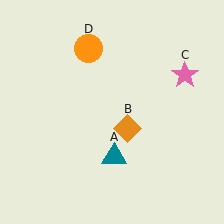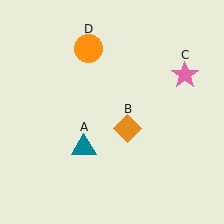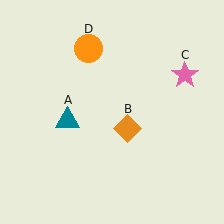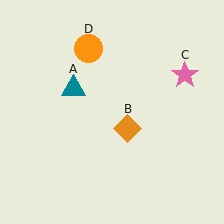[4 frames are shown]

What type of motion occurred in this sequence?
The teal triangle (object A) rotated clockwise around the center of the scene.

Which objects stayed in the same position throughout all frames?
Orange diamond (object B) and pink star (object C) and orange circle (object D) remained stationary.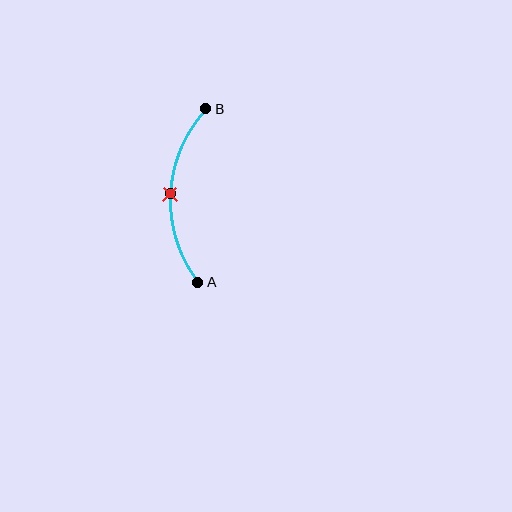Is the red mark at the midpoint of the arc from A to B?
Yes. The red mark lies on the arc at equal arc-length from both A and B — it is the arc midpoint.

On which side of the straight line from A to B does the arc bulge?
The arc bulges to the left of the straight line connecting A and B.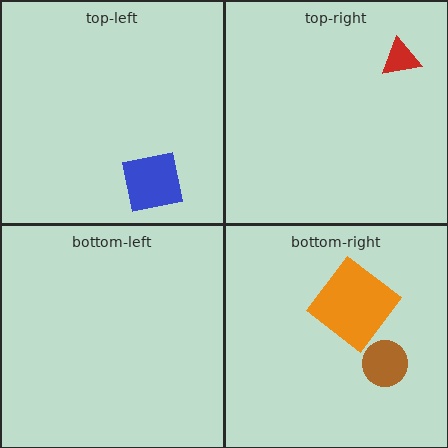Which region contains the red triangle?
The top-right region.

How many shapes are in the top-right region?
1.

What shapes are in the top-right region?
The red triangle.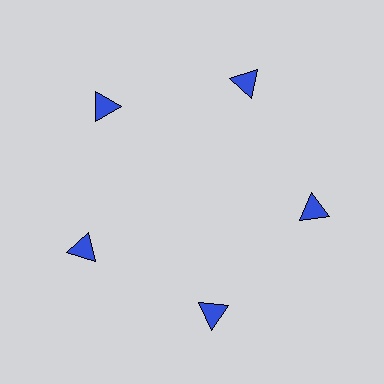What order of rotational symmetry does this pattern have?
This pattern has 5-fold rotational symmetry.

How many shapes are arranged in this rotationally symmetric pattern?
There are 5 shapes, arranged in 5 groups of 1.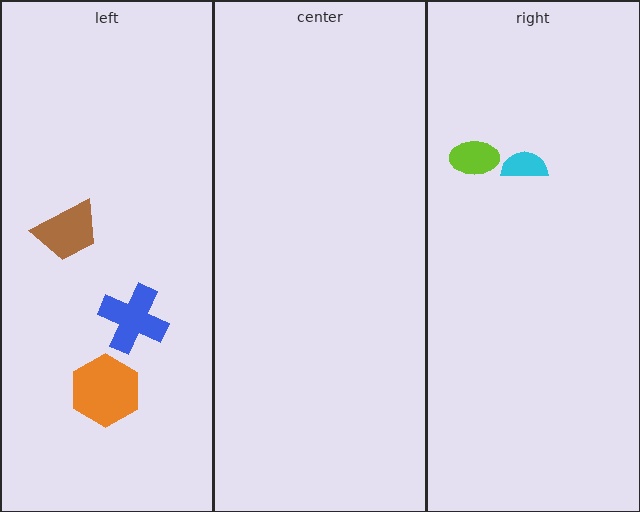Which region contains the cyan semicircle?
The right region.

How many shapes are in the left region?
3.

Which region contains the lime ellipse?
The right region.